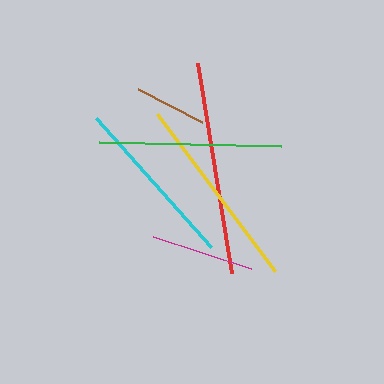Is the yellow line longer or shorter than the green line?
The yellow line is longer than the green line.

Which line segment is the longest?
The red line is the longest at approximately 213 pixels.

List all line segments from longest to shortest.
From longest to shortest: red, yellow, green, cyan, magenta, brown.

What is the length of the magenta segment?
The magenta segment is approximately 103 pixels long.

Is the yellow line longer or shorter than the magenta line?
The yellow line is longer than the magenta line.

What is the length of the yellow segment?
The yellow segment is approximately 196 pixels long.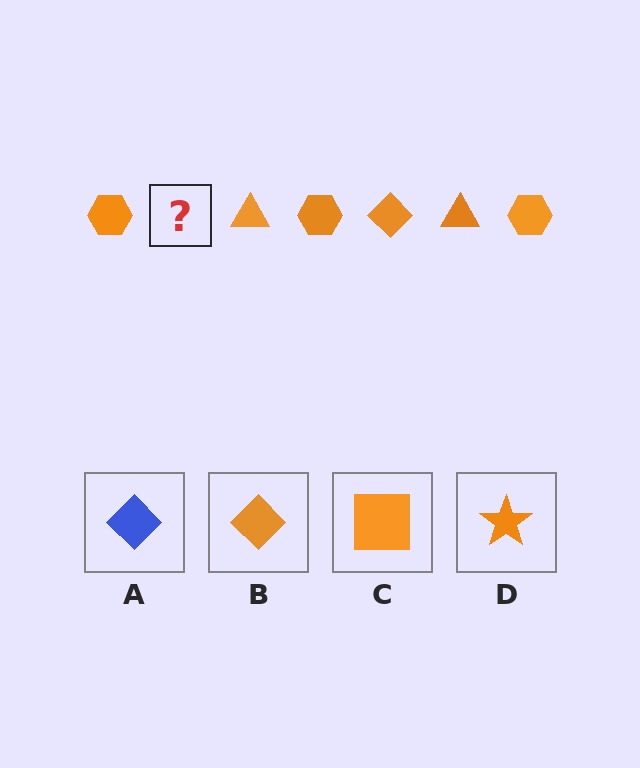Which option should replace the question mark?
Option B.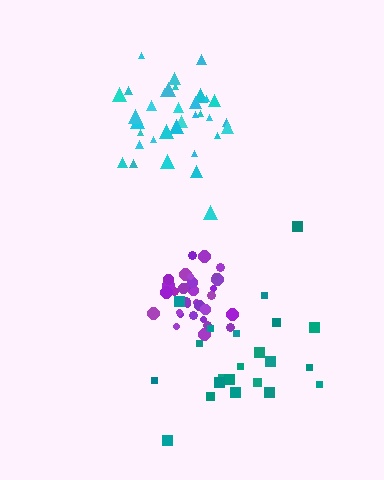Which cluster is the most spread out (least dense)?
Teal.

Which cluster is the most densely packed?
Purple.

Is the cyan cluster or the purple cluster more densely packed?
Purple.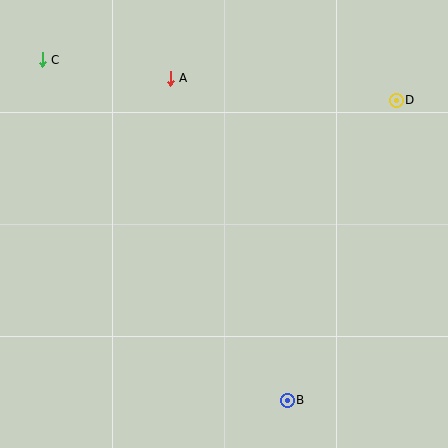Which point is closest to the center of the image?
Point A at (170, 78) is closest to the center.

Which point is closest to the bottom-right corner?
Point B is closest to the bottom-right corner.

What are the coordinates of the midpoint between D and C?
The midpoint between D and C is at (219, 80).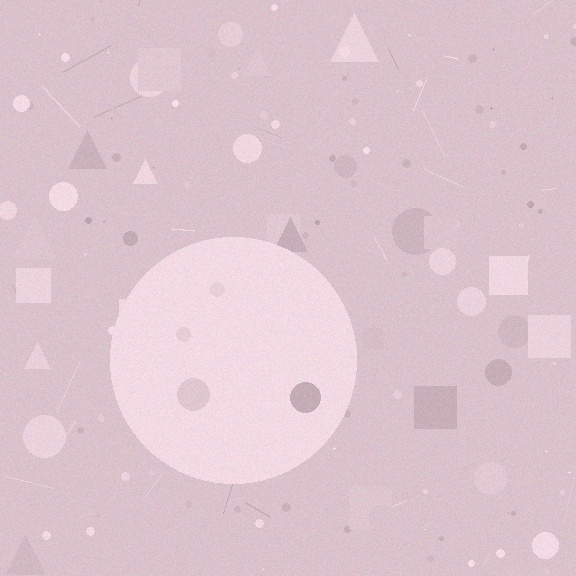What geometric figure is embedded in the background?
A circle is embedded in the background.